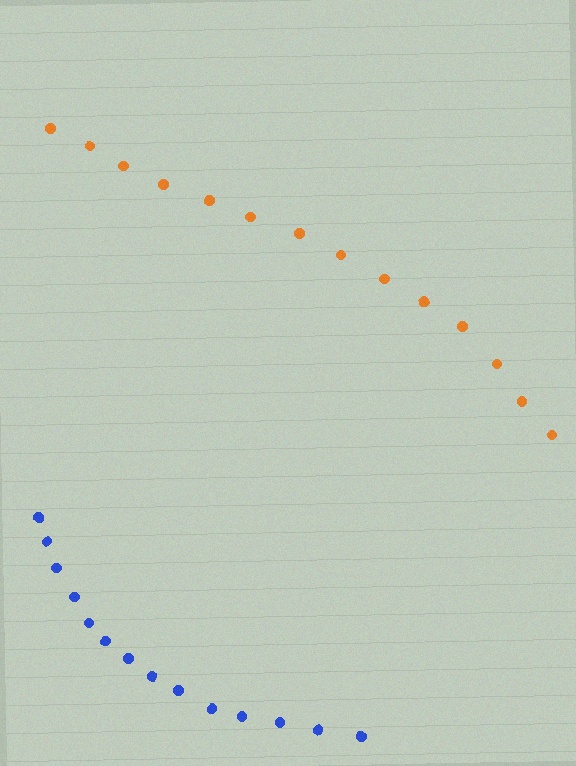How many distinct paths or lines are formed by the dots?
There are 2 distinct paths.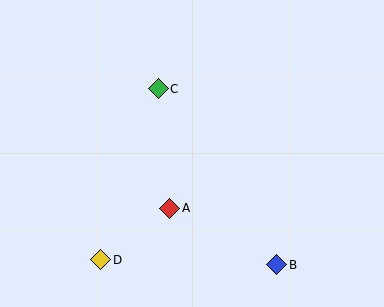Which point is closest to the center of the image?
Point A at (170, 208) is closest to the center.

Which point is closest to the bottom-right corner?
Point B is closest to the bottom-right corner.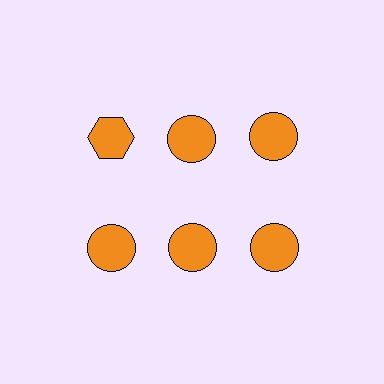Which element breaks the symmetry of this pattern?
The orange hexagon in the top row, leftmost column breaks the symmetry. All other shapes are orange circles.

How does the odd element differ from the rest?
It has a different shape: hexagon instead of circle.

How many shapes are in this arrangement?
There are 6 shapes arranged in a grid pattern.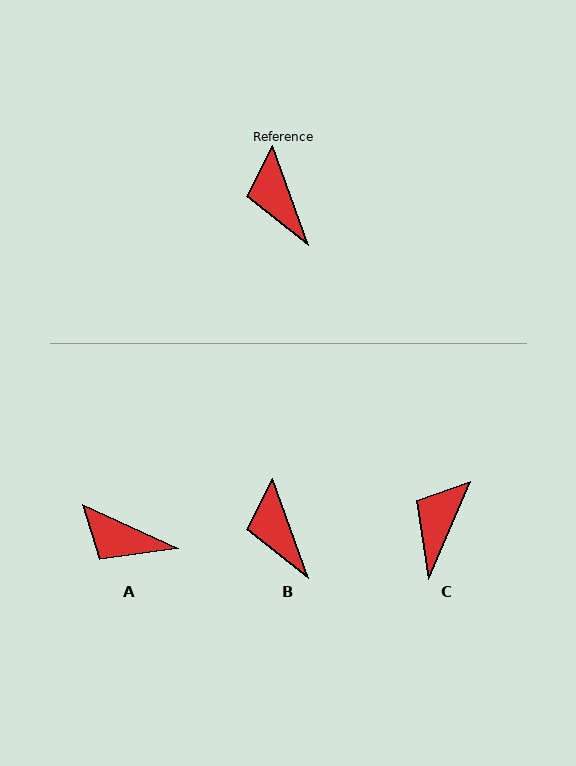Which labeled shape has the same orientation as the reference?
B.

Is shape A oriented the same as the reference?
No, it is off by about 45 degrees.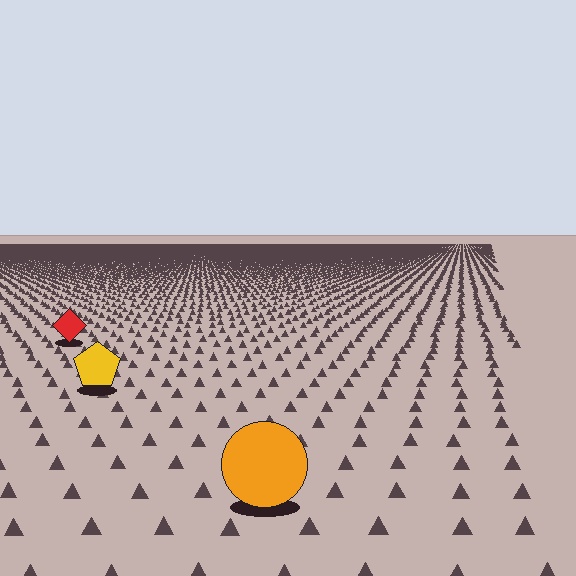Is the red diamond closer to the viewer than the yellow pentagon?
No. The yellow pentagon is closer — you can tell from the texture gradient: the ground texture is coarser near it.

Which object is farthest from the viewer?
The red diamond is farthest from the viewer. It appears smaller and the ground texture around it is denser.